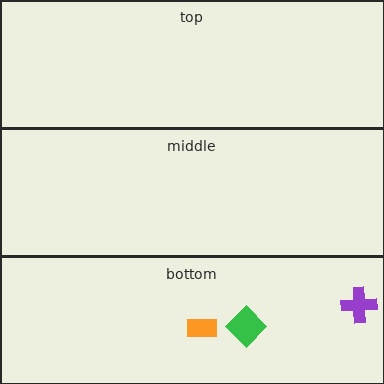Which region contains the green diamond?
The bottom region.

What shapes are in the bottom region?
The purple cross, the orange rectangle, the green diamond.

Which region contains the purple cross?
The bottom region.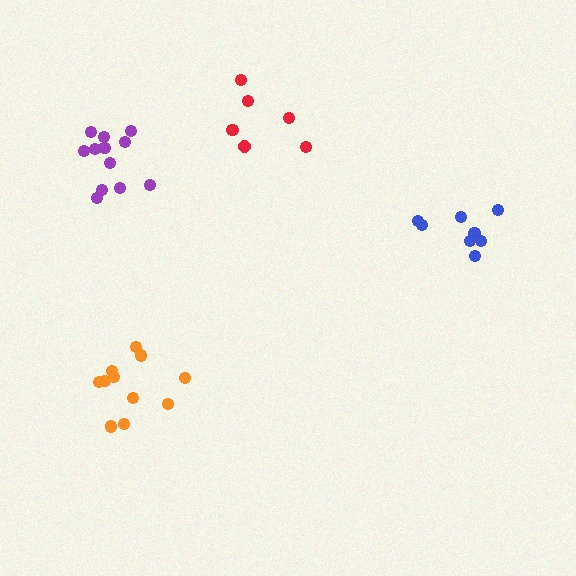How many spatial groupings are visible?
There are 4 spatial groupings.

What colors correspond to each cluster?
The clusters are colored: red, orange, blue, purple.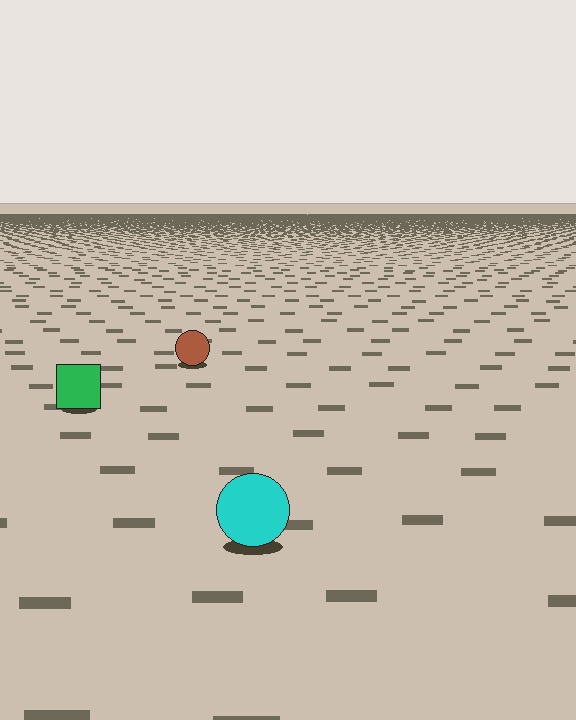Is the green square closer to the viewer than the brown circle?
Yes. The green square is closer — you can tell from the texture gradient: the ground texture is coarser near it.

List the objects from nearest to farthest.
From nearest to farthest: the cyan circle, the green square, the brown circle.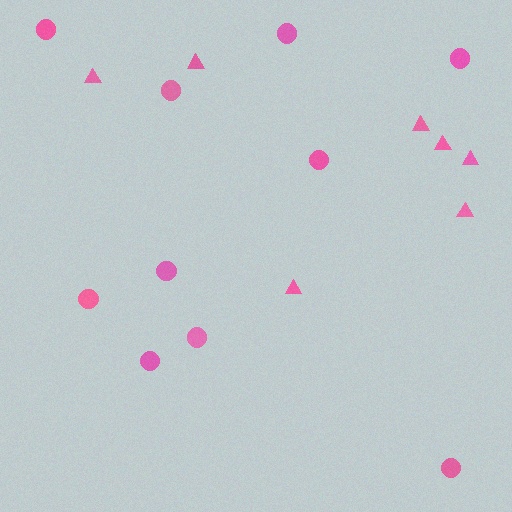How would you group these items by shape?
There are 2 groups: one group of circles (10) and one group of triangles (7).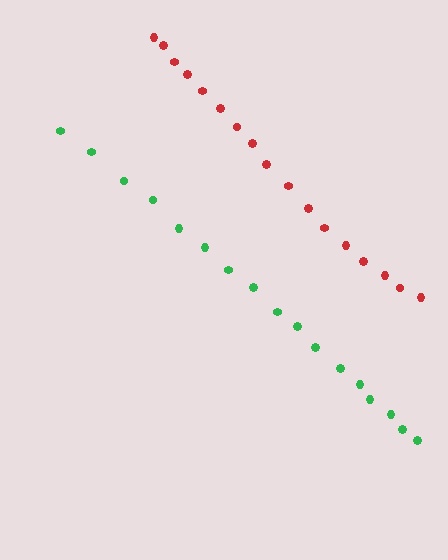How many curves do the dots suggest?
There are 2 distinct paths.